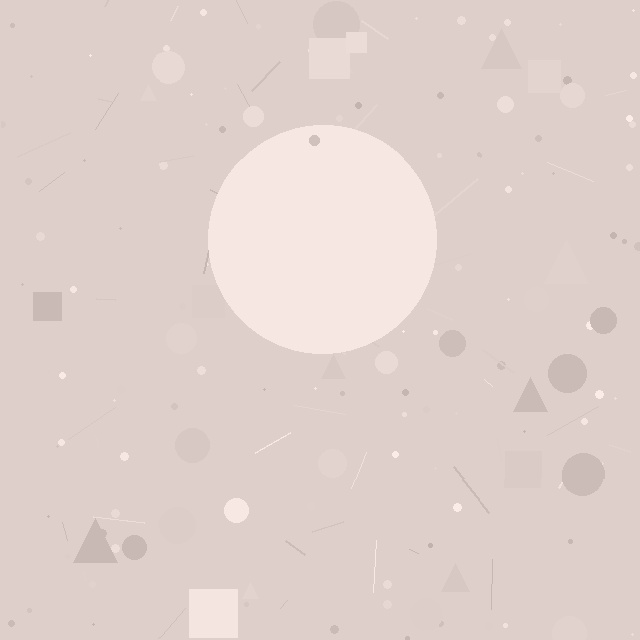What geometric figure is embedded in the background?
A circle is embedded in the background.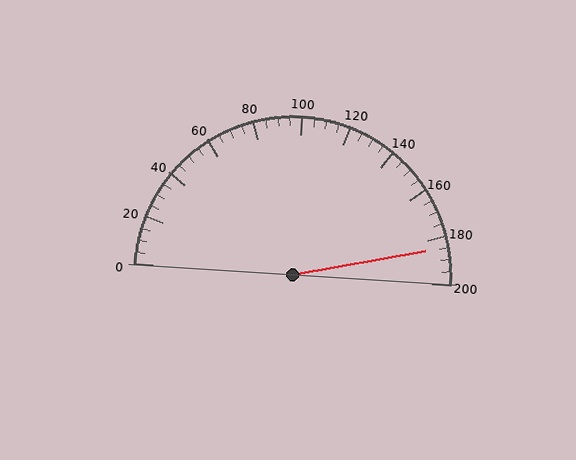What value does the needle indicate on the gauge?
The needle indicates approximately 185.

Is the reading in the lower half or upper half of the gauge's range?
The reading is in the upper half of the range (0 to 200).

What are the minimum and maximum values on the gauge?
The gauge ranges from 0 to 200.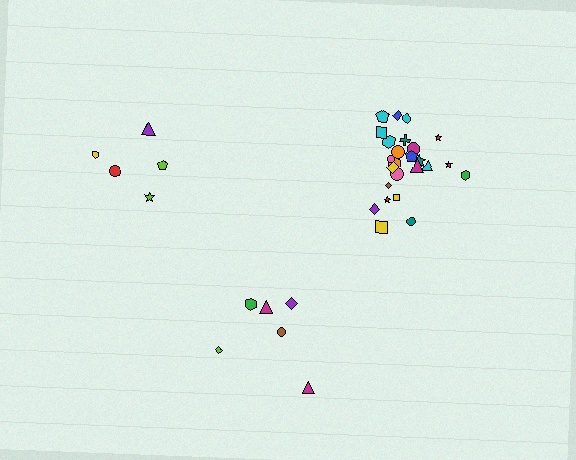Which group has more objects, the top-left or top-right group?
The top-right group.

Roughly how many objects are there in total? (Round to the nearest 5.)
Roughly 35 objects in total.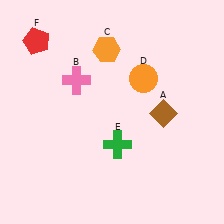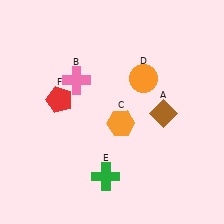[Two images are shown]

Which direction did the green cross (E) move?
The green cross (E) moved down.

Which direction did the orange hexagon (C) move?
The orange hexagon (C) moved down.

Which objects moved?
The objects that moved are: the orange hexagon (C), the green cross (E), the red pentagon (F).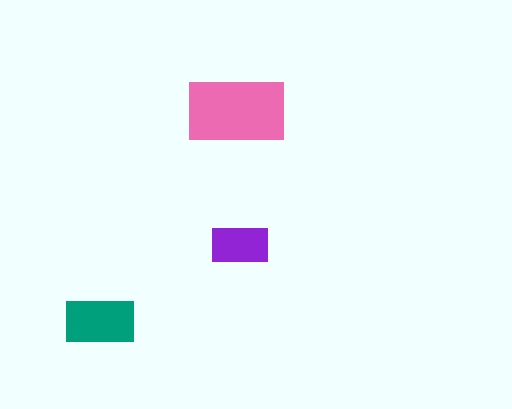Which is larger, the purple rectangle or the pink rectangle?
The pink one.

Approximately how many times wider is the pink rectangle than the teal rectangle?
About 1.5 times wider.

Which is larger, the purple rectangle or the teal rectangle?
The teal one.